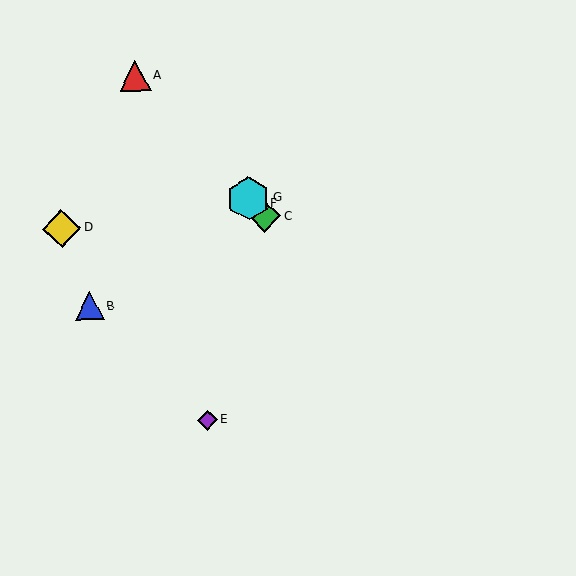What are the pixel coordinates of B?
Object B is at (90, 306).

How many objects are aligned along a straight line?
4 objects (A, C, F, G) are aligned along a straight line.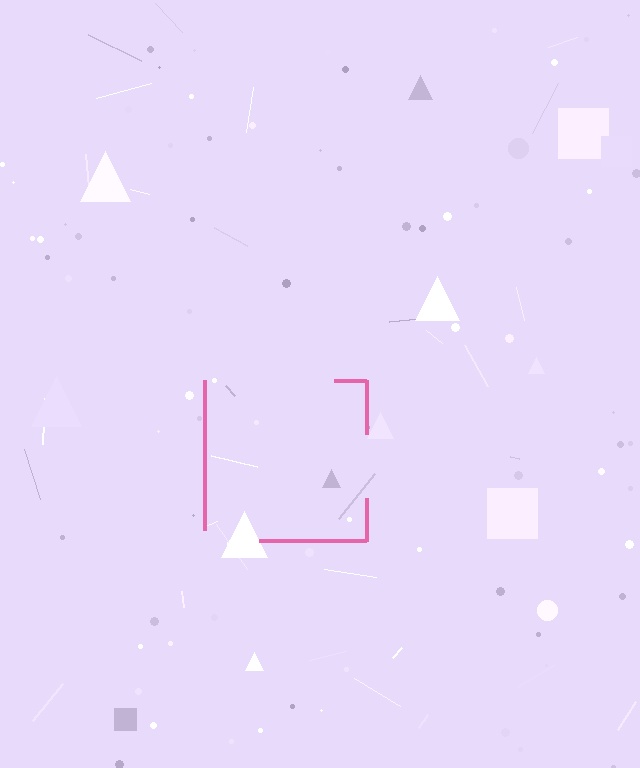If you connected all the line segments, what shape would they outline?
They would outline a square.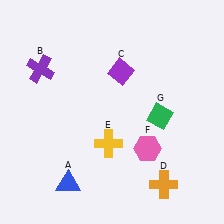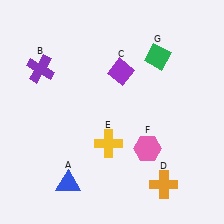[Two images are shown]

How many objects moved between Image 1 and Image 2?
1 object moved between the two images.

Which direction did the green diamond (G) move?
The green diamond (G) moved up.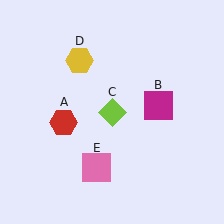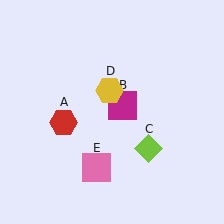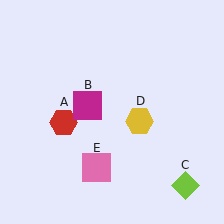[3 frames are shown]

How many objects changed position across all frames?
3 objects changed position: magenta square (object B), lime diamond (object C), yellow hexagon (object D).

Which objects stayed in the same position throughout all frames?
Red hexagon (object A) and pink square (object E) remained stationary.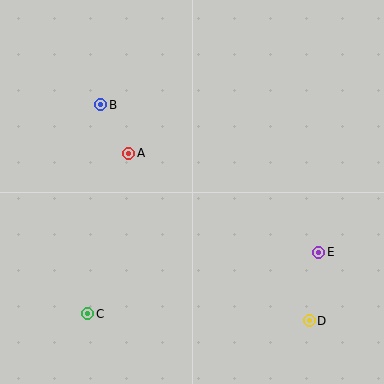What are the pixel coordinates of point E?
Point E is at (319, 252).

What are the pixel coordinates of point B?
Point B is at (101, 105).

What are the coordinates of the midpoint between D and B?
The midpoint between D and B is at (205, 213).